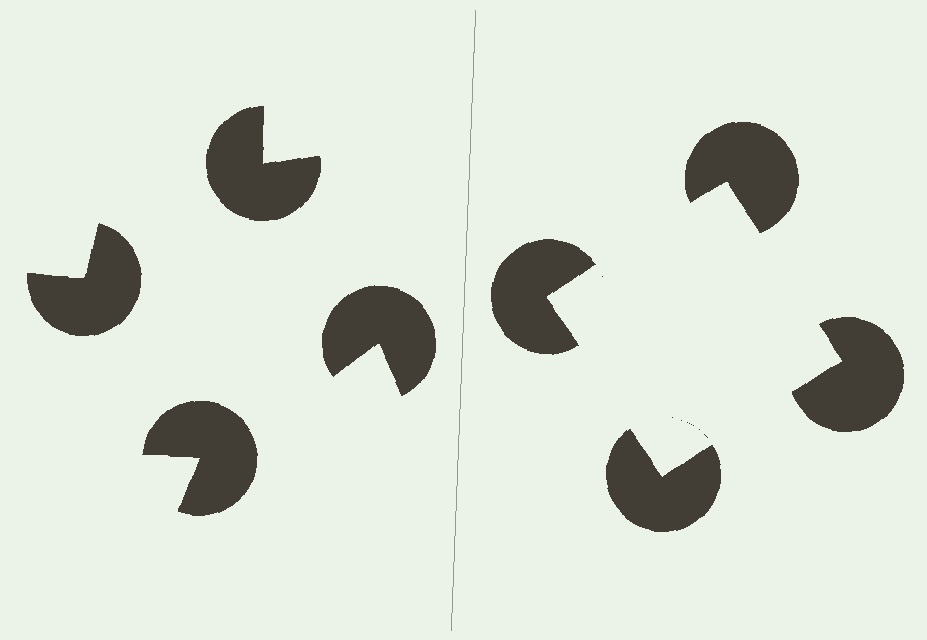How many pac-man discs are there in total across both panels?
8 — 4 on each side.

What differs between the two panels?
The pac-man discs are positioned identically on both sides; only the wedge orientations differ. On the right they align to a square; on the left they are misaligned.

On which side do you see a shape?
An illusory square appears on the right side. On the left side the wedge cuts are rotated, so no coherent shape forms.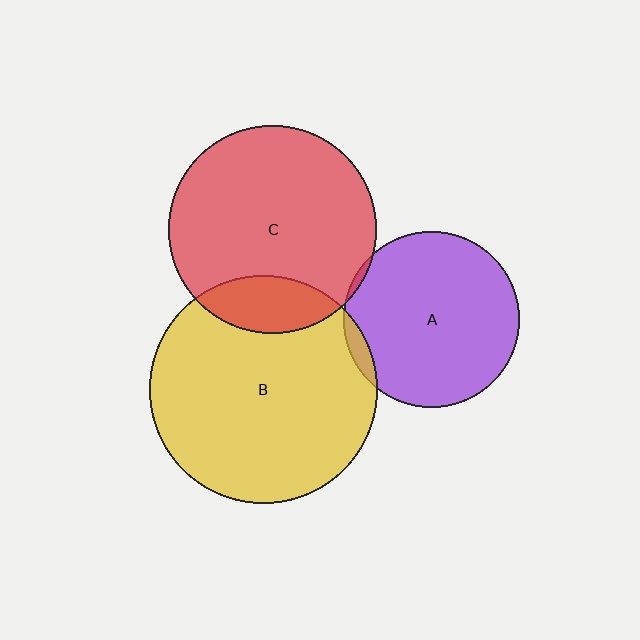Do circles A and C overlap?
Yes.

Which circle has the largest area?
Circle B (yellow).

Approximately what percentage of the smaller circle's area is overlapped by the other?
Approximately 5%.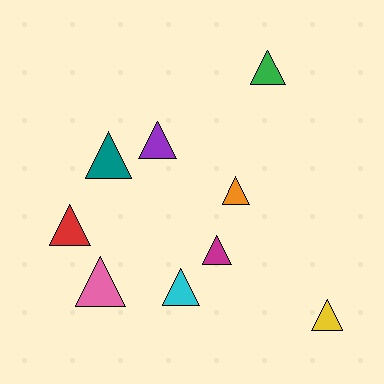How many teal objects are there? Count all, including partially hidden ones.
There is 1 teal object.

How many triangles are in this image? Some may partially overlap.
There are 9 triangles.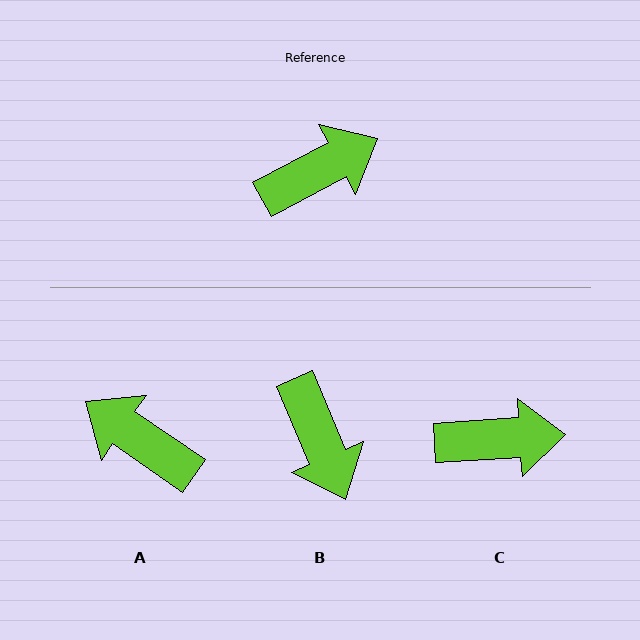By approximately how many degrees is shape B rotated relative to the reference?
Approximately 95 degrees clockwise.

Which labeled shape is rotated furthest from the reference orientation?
A, about 118 degrees away.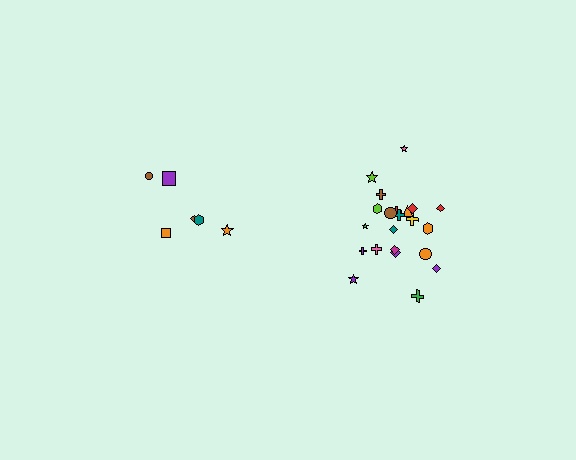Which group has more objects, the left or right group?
The right group.